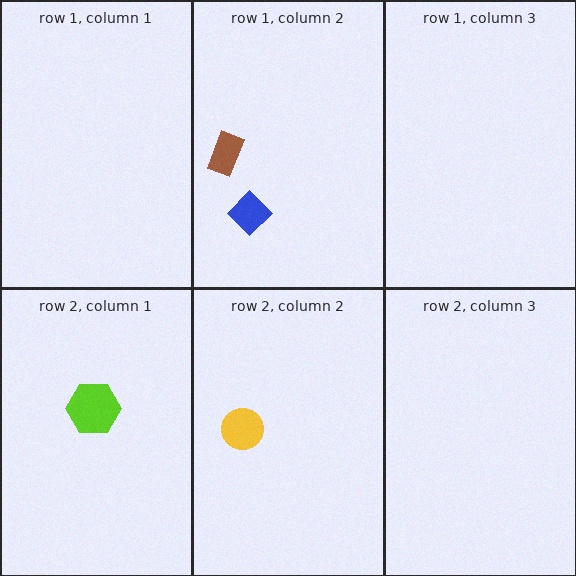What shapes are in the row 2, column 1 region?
The lime hexagon.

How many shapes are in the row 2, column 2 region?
1.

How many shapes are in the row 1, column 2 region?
2.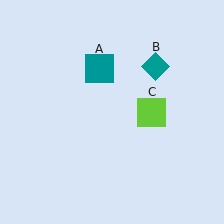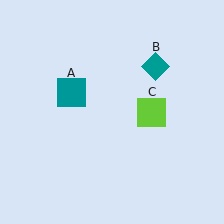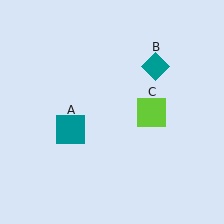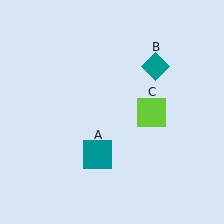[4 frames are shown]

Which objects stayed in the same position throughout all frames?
Teal diamond (object B) and lime square (object C) remained stationary.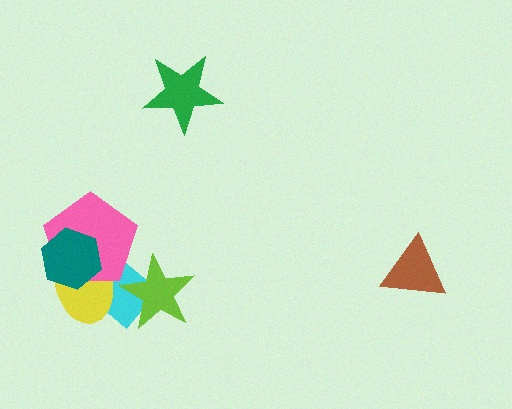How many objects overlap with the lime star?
2 objects overlap with the lime star.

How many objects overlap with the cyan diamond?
3 objects overlap with the cyan diamond.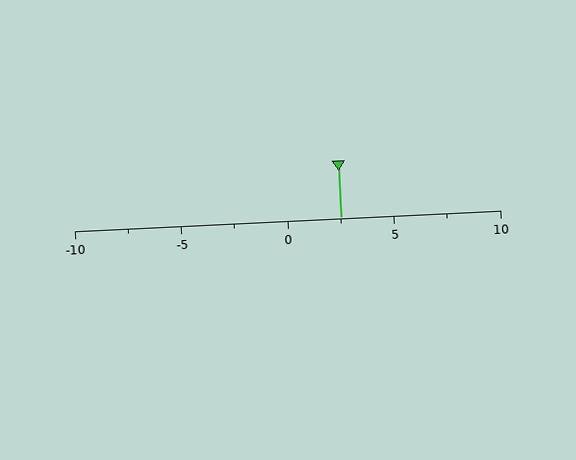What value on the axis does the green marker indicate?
The marker indicates approximately 2.5.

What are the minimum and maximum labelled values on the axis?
The axis runs from -10 to 10.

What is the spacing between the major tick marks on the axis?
The major ticks are spaced 5 apart.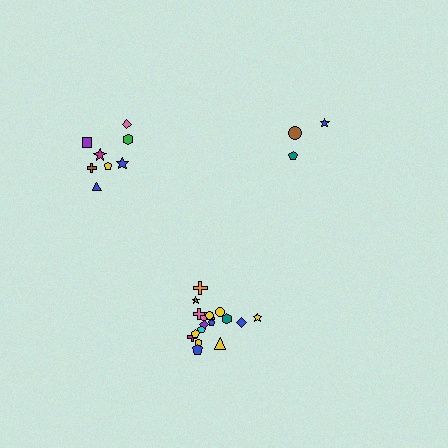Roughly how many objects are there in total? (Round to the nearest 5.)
Roughly 30 objects in total.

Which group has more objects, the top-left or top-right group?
The top-left group.